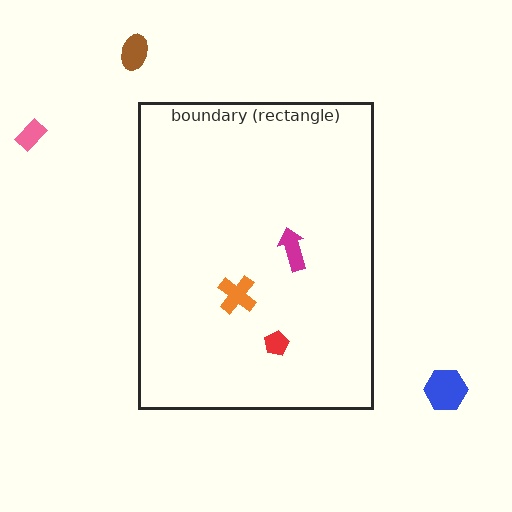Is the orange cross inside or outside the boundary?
Inside.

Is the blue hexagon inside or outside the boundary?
Outside.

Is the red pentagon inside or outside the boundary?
Inside.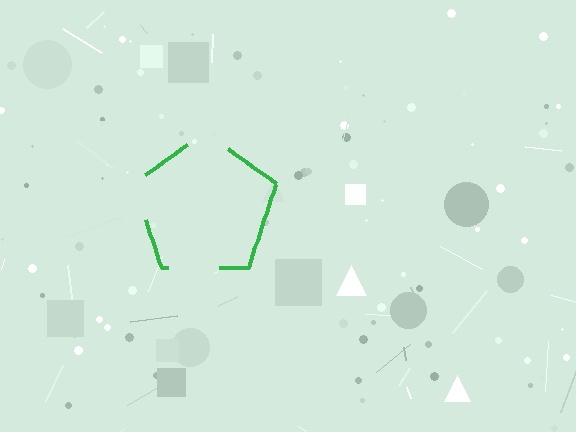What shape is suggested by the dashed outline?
The dashed outline suggests a pentagon.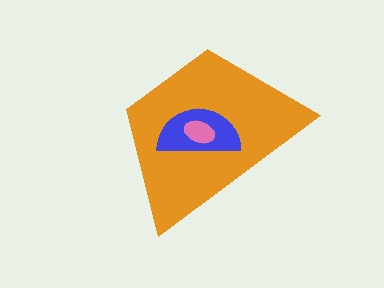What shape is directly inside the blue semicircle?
The pink ellipse.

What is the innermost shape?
The pink ellipse.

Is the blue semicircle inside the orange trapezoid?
Yes.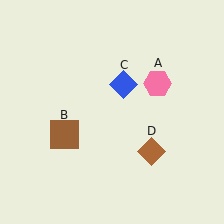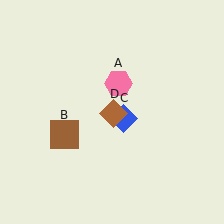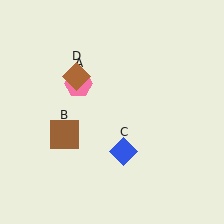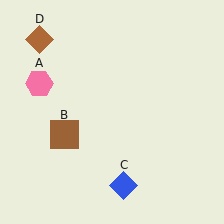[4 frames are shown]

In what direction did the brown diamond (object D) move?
The brown diamond (object D) moved up and to the left.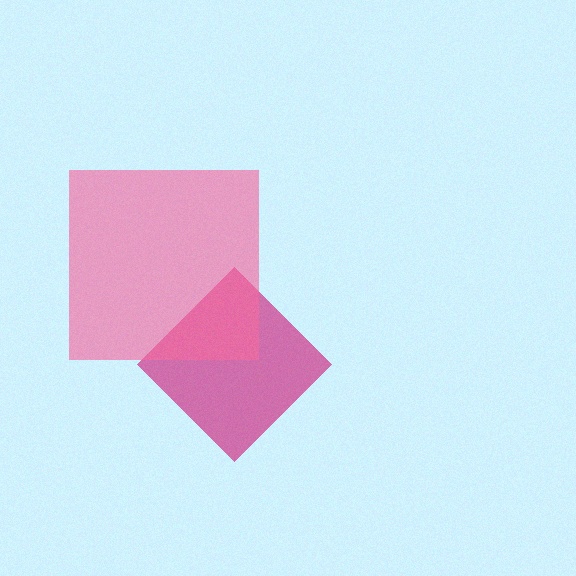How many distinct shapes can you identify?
There are 2 distinct shapes: a magenta diamond, a pink square.